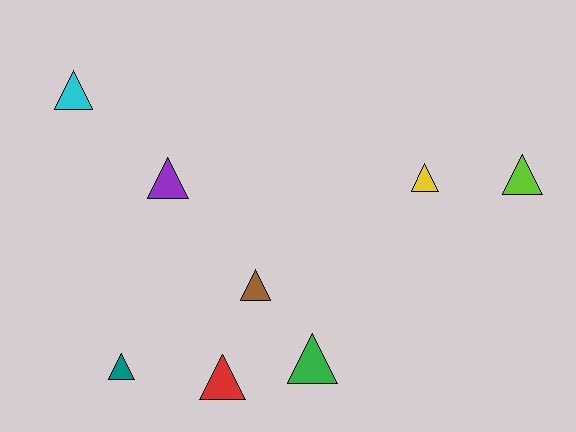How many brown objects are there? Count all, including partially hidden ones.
There is 1 brown object.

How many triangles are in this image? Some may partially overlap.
There are 8 triangles.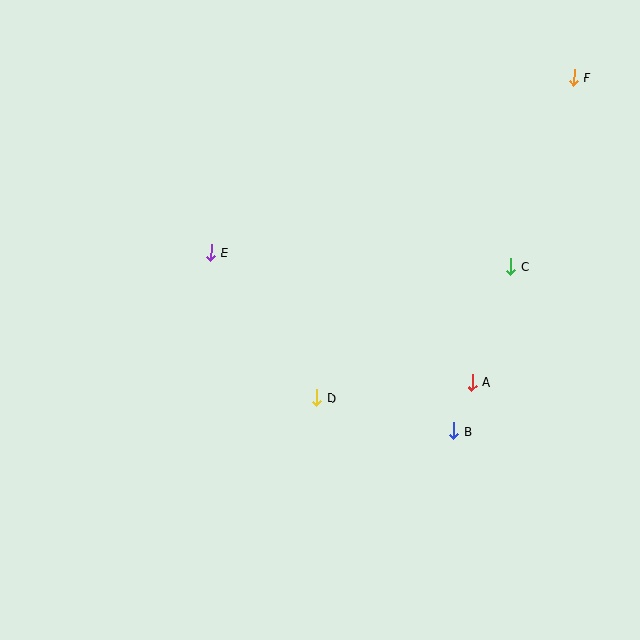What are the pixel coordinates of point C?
Point C is at (511, 267).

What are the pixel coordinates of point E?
Point E is at (211, 252).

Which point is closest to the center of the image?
Point D at (317, 398) is closest to the center.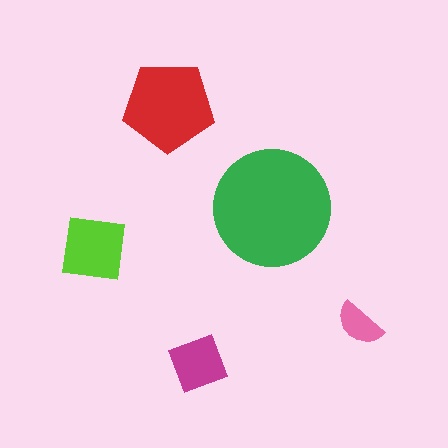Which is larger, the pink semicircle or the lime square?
The lime square.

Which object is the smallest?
The pink semicircle.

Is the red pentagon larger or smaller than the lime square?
Larger.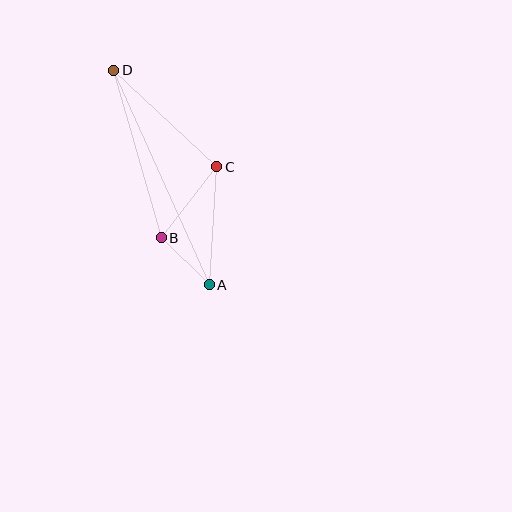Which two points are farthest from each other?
Points A and D are farthest from each other.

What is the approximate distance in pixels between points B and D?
The distance between B and D is approximately 174 pixels.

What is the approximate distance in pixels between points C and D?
The distance between C and D is approximately 141 pixels.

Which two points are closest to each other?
Points A and B are closest to each other.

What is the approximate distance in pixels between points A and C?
The distance between A and C is approximately 118 pixels.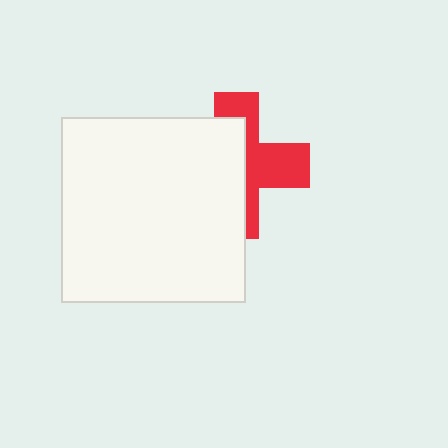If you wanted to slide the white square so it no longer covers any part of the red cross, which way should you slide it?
Slide it left — that is the most direct way to separate the two shapes.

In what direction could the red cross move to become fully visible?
The red cross could move right. That would shift it out from behind the white square entirely.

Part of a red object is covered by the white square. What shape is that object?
It is a cross.